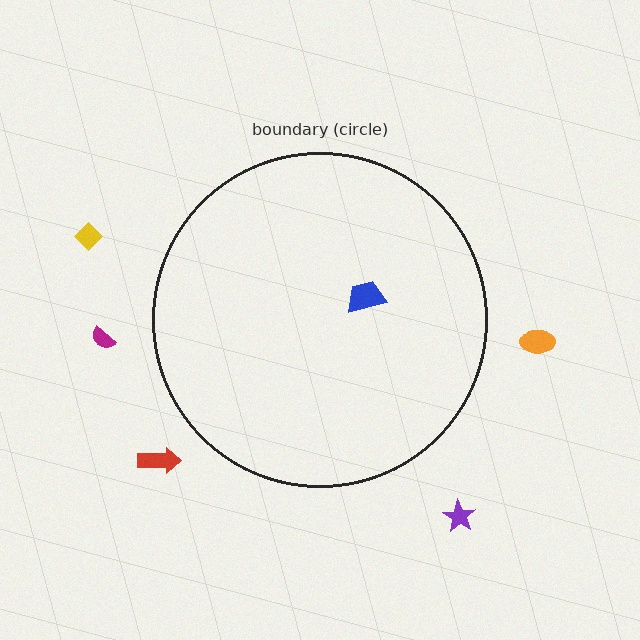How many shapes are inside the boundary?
1 inside, 5 outside.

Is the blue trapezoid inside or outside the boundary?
Inside.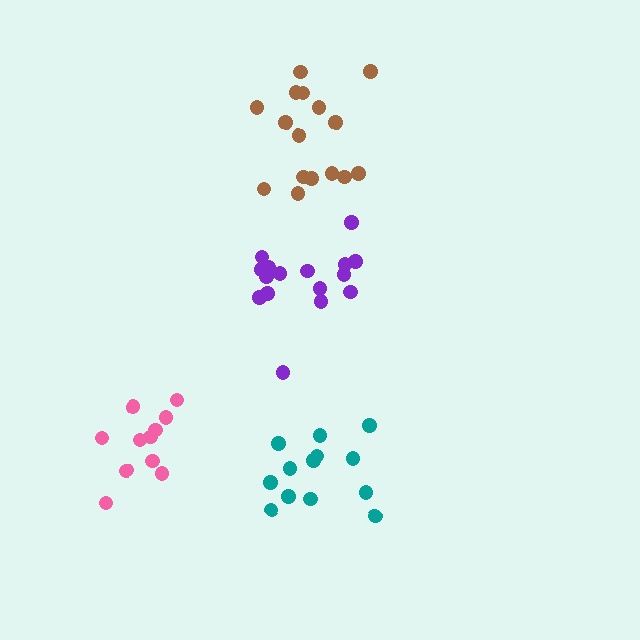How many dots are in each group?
Group 1: 16 dots, Group 2: 16 dots, Group 3: 11 dots, Group 4: 13 dots (56 total).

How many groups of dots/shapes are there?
There are 4 groups.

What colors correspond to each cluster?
The clusters are colored: purple, brown, pink, teal.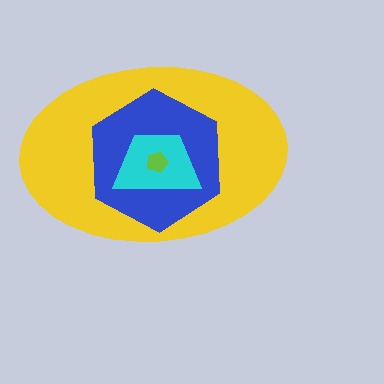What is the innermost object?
The lime pentagon.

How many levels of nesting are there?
4.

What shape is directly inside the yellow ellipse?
The blue hexagon.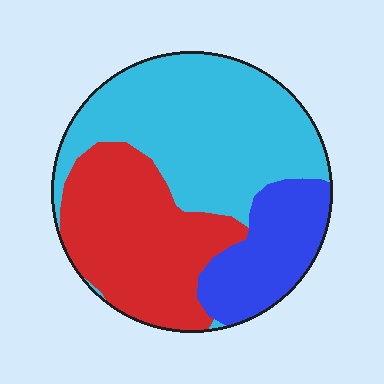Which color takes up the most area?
Cyan, at roughly 45%.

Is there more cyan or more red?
Cyan.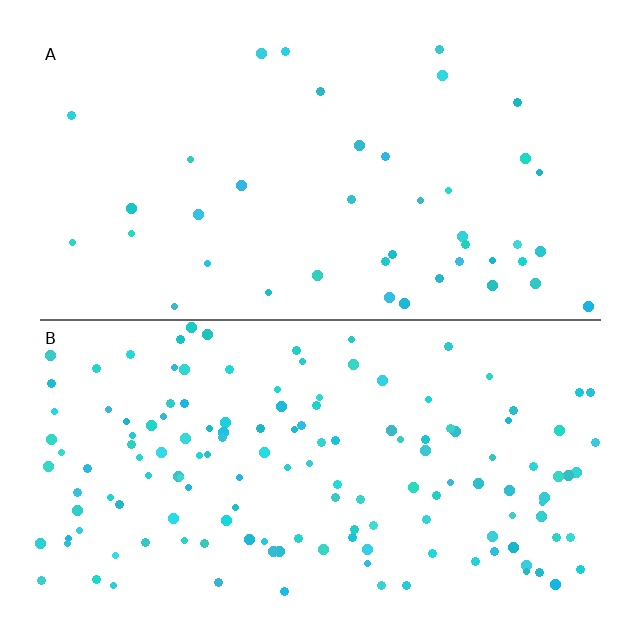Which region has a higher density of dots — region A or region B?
B (the bottom).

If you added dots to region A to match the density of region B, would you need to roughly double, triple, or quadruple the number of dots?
Approximately triple.